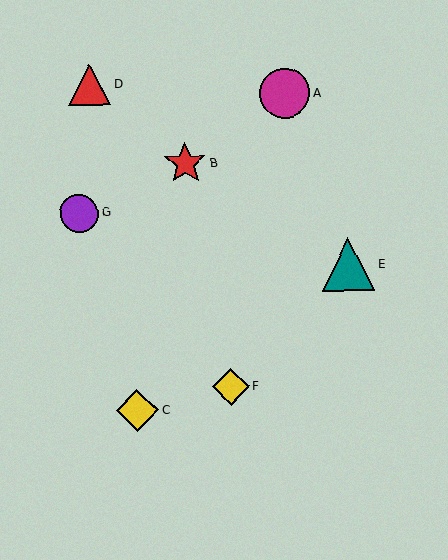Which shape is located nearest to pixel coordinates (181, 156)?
The red star (labeled B) at (185, 163) is nearest to that location.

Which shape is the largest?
The teal triangle (labeled E) is the largest.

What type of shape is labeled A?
Shape A is a magenta circle.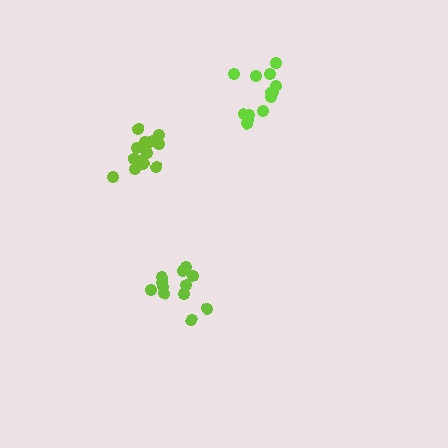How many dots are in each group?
Group 1: 12 dots, Group 2: 13 dots, Group 3: 15 dots (40 total).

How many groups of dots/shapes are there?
There are 3 groups.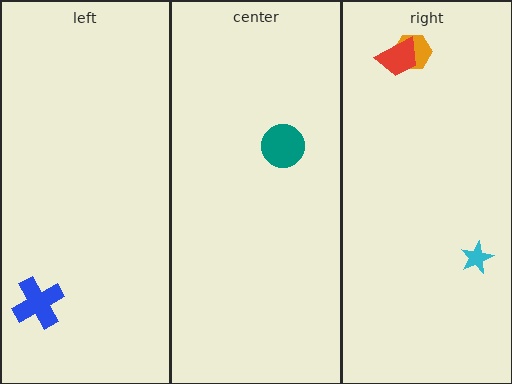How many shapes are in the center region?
1.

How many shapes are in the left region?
1.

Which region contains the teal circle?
The center region.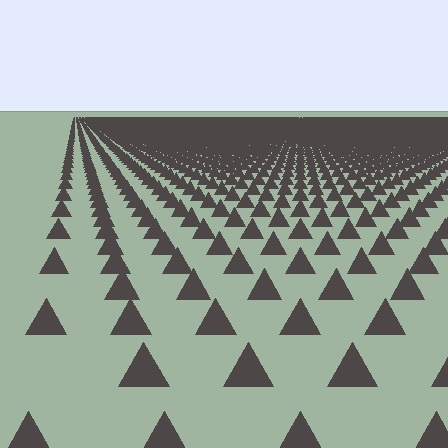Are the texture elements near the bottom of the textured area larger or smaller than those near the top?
Larger. Near the bottom, elements are closer to the viewer and appear at a bigger on-screen size.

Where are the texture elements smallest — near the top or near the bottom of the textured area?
Near the top.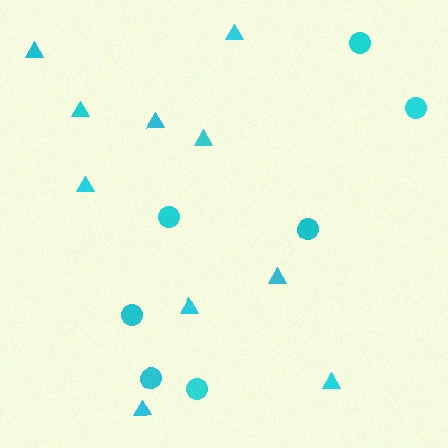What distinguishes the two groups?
There are 2 groups: one group of circles (7) and one group of triangles (10).